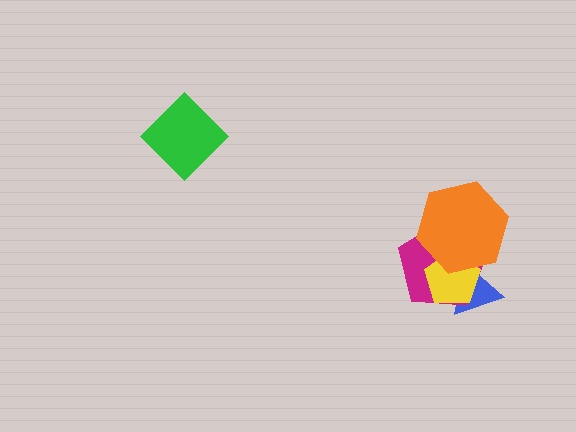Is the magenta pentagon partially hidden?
Yes, it is partially covered by another shape.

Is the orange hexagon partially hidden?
No, no other shape covers it.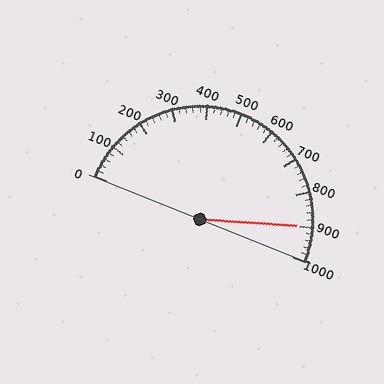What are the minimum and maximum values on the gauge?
The gauge ranges from 0 to 1000.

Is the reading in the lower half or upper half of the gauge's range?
The reading is in the upper half of the range (0 to 1000).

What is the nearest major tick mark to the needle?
The nearest major tick mark is 900.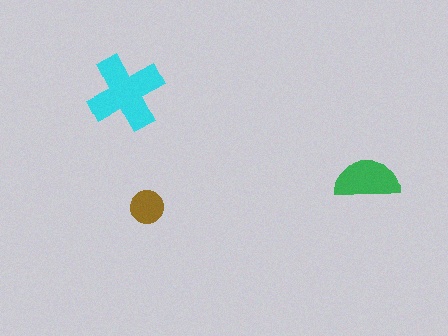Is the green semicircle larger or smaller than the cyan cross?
Smaller.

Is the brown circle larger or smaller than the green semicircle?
Smaller.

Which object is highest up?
The cyan cross is topmost.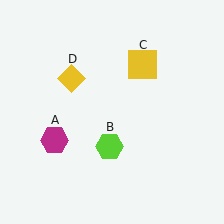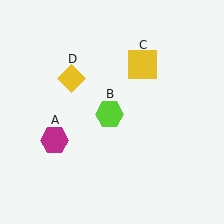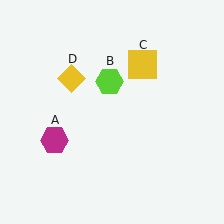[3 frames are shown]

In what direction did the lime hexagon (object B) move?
The lime hexagon (object B) moved up.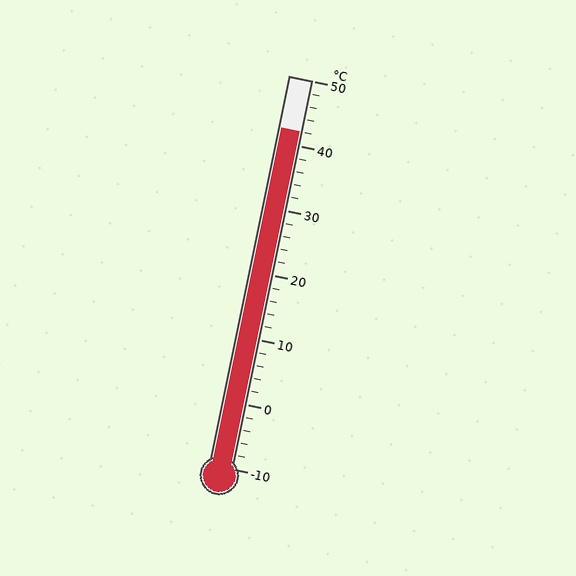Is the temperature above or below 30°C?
The temperature is above 30°C.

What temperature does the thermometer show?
The thermometer shows approximately 42°C.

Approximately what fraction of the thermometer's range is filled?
The thermometer is filled to approximately 85% of its range.